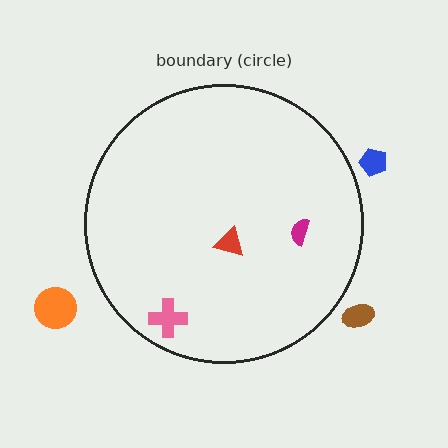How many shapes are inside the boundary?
3 inside, 3 outside.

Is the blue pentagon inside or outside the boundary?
Outside.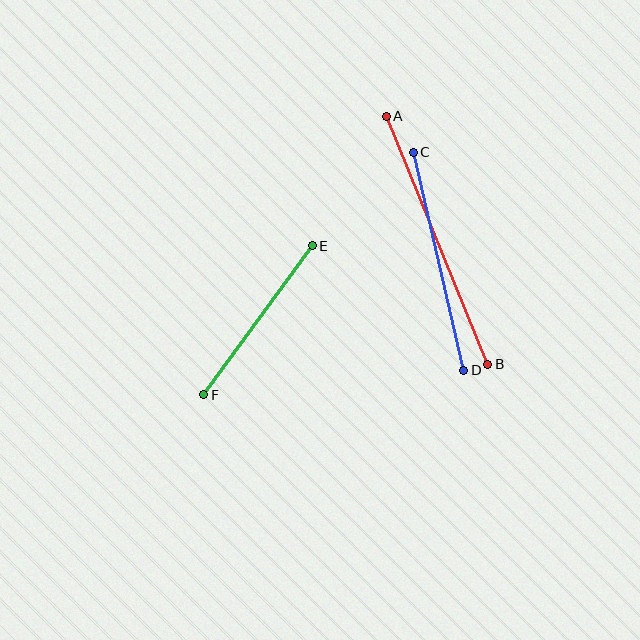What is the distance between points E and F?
The distance is approximately 184 pixels.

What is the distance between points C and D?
The distance is approximately 223 pixels.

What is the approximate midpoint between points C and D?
The midpoint is at approximately (438, 261) pixels.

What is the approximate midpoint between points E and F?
The midpoint is at approximately (258, 320) pixels.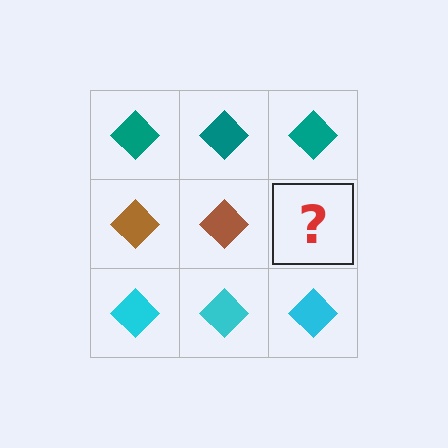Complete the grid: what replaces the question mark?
The question mark should be replaced with a brown diamond.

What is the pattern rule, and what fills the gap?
The rule is that each row has a consistent color. The gap should be filled with a brown diamond.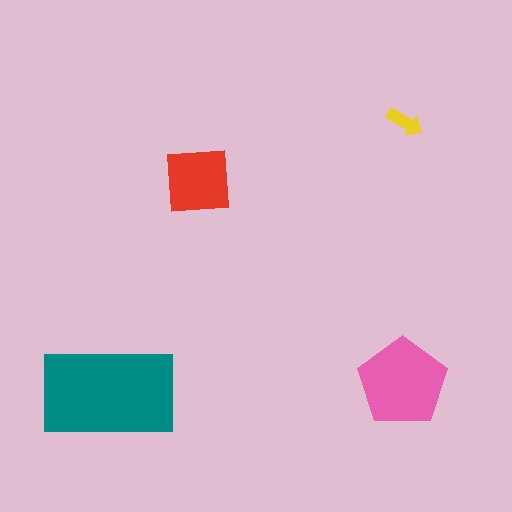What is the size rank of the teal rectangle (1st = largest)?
1st.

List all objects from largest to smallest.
The teal rectangle, the pink pentagon, the red square, the yellow arrow.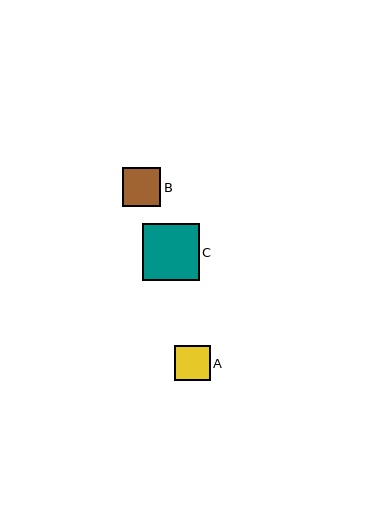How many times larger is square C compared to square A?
Square C is approximately 1.6 times the size of square A.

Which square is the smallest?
Square A is the smallest with a size of approximately 35 pixels.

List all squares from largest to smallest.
From largest to smallest: C, B, A.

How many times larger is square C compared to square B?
Square C is approximately 1.5 times the size of square B.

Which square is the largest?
Square C is the largest with a size of approximately 57 pixels.